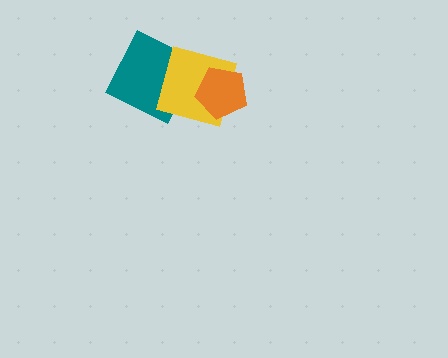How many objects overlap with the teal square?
1 object overlaps with the teal square.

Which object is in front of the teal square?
The yellow diamond is in front of the teal square.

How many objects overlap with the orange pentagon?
1 object overlaps with the orange pentagon.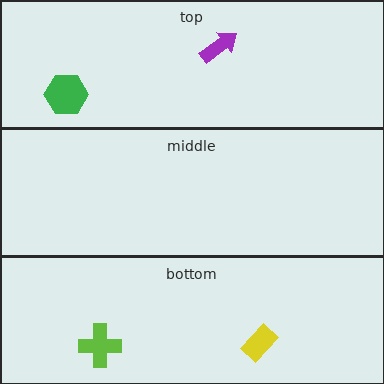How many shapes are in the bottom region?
2.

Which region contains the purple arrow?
The top region.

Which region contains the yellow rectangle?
The bottom region.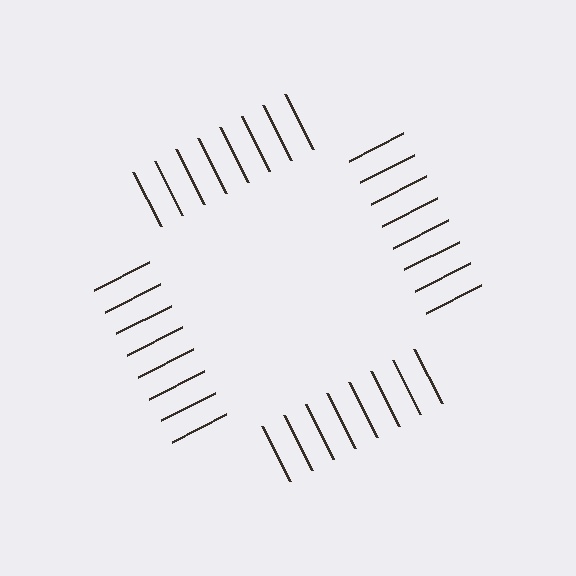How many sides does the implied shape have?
4 sides — the line-ends trace a square.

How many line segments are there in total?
32 — 8 along each of the 4 edges.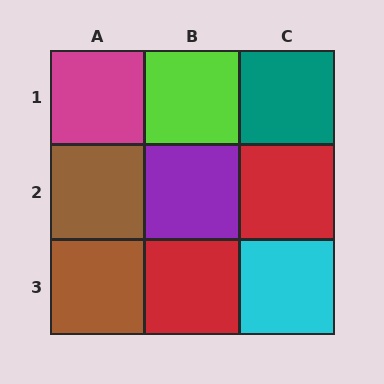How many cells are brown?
2 cells are brown.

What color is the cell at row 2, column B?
Purple.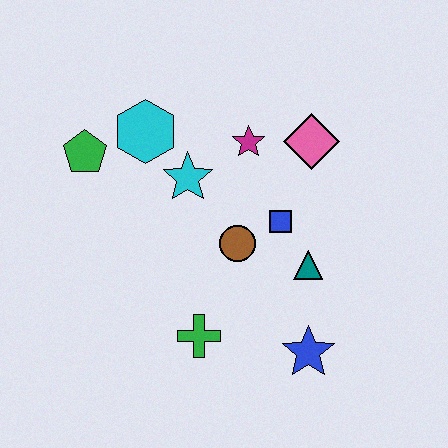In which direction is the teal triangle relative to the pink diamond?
The teal triangle is below the pink diamond.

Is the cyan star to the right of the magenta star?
No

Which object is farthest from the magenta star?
The blue star is farthest from the magenta star.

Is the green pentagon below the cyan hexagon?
Yes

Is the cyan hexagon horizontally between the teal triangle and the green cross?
No